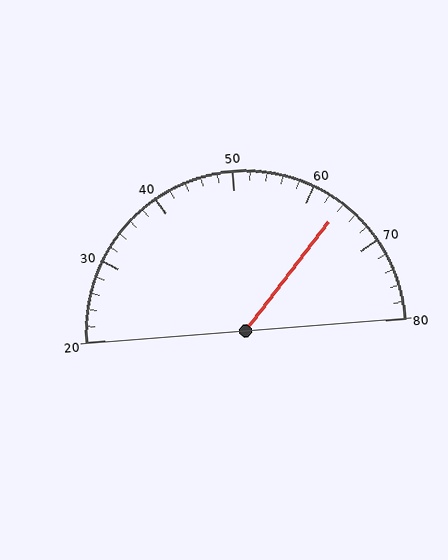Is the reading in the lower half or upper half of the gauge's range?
The reading is in the upper half of the range (20 to 80).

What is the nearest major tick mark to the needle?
The nearest major tick mark is 60.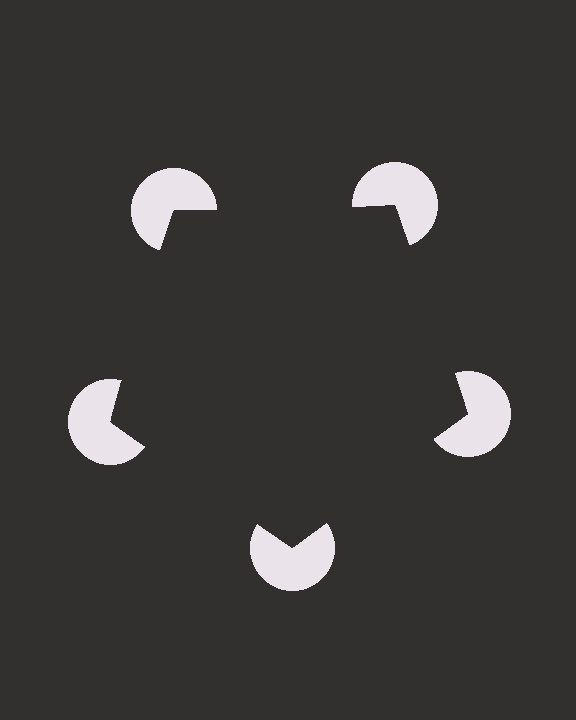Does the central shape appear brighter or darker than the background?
It typically appears slightly darker than the background, even though no actual brightness change is drawn.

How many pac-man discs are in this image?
There are 5 — one at each vertex of the illusory pentagon.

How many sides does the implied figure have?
5 sides.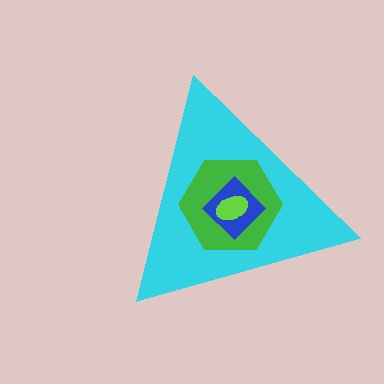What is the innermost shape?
The lime ellipse.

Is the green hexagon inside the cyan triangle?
Yes.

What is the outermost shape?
The cyan triangle.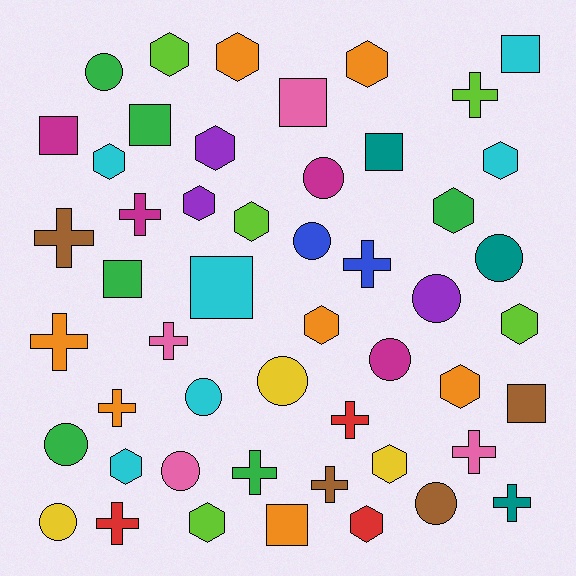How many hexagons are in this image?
There are 16 hexagons.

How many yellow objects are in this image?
There are 3 yellow objects.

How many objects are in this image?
There are 50 objects.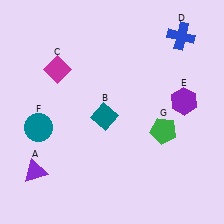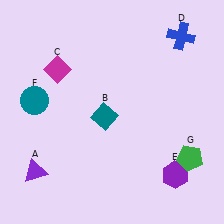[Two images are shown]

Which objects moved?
The objects that moved are: the purple hexagon (E), the teal circle (F), the green pentagon (G).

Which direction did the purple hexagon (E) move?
The purple hexagon (E) moved down.